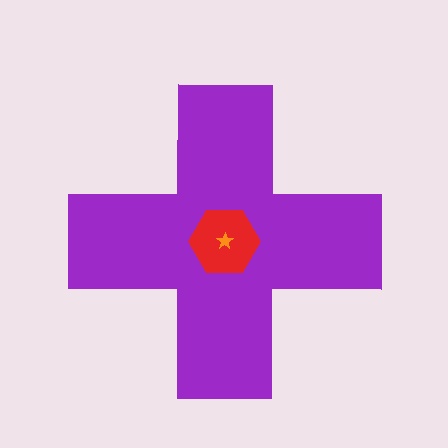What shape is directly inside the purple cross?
The red hexagon.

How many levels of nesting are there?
3.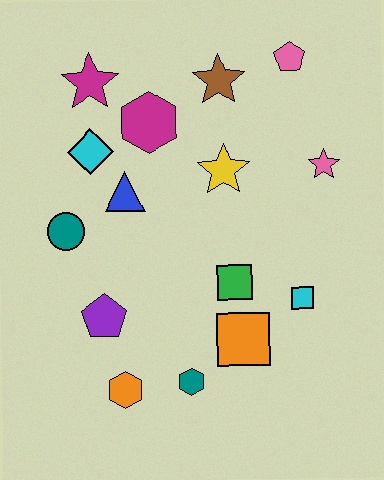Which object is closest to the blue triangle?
The cyan diamond is closest to the blue triangle.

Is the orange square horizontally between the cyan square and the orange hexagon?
Yes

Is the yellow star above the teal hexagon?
Yes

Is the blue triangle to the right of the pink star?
No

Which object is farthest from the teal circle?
The pink pentagon is farthest from the teal circle.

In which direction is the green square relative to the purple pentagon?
The green square is to the right of the purple pentagon.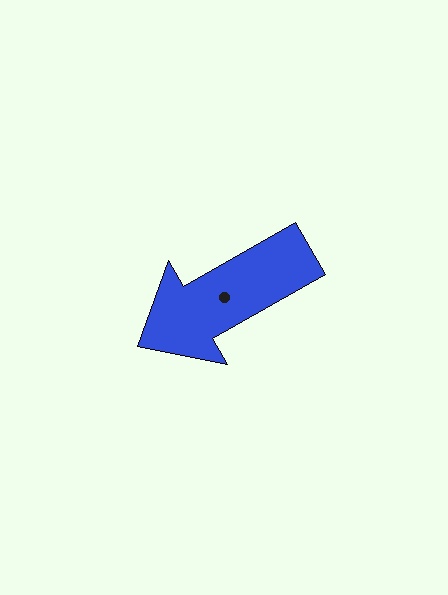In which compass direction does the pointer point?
Southwest.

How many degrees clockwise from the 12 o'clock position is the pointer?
Approximately 240 degrees.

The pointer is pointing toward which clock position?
Roughly 8 o'clock.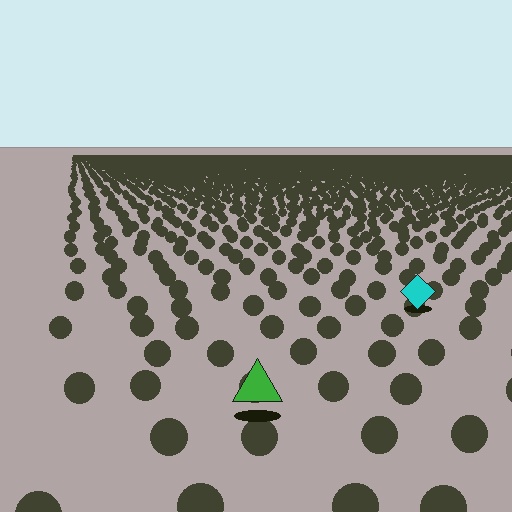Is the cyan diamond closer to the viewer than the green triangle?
No. The green triangle is closer — you can tell from the texture gradient: the ground texture is coarser near it.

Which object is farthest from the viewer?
The cyan diamond is farthest from the viewer. It appears smaller and the ground texture around it is denser.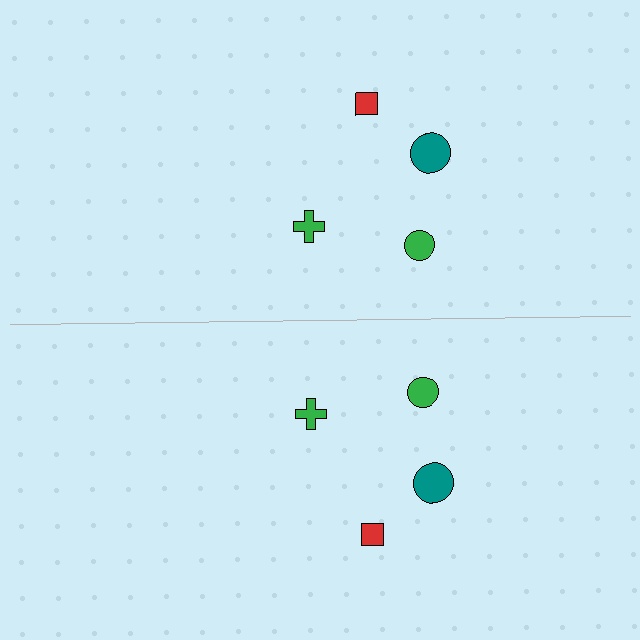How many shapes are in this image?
There are 8 shapes in this image.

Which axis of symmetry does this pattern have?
The pattern has a horizontal axis of symmetry running through the center of the image.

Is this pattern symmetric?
Yes, this pattern has bilateral (reflection) symmetry.